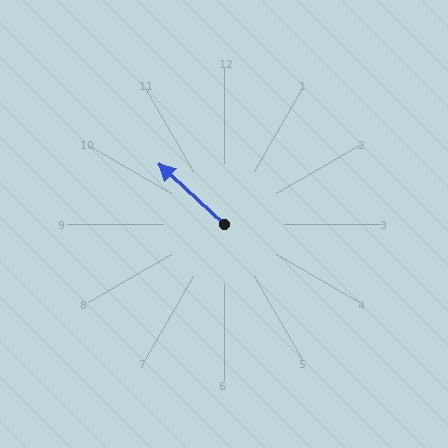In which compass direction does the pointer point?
Northwest.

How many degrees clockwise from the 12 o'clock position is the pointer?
Approximately 313 degrees.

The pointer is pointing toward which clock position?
Roughly 10 o'clock.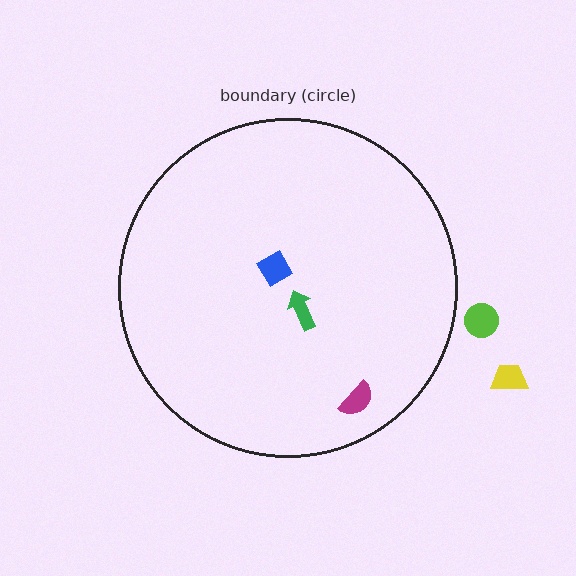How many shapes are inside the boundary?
3 inside, 2 outside.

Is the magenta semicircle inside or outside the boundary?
Inside.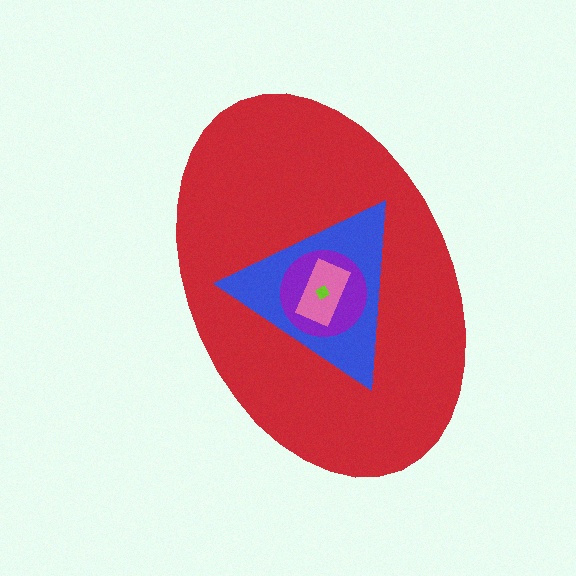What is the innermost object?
The lime diamond.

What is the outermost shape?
The red ellipse.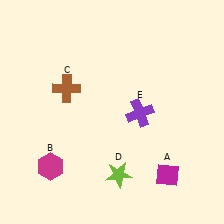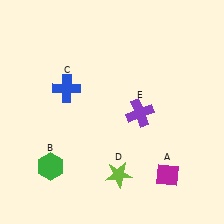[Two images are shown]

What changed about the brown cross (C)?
In Image 1, C is brown. In Image 2, it changed to blue.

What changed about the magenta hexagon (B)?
In Image 1, B is magenta. In Image 2, it changed to green.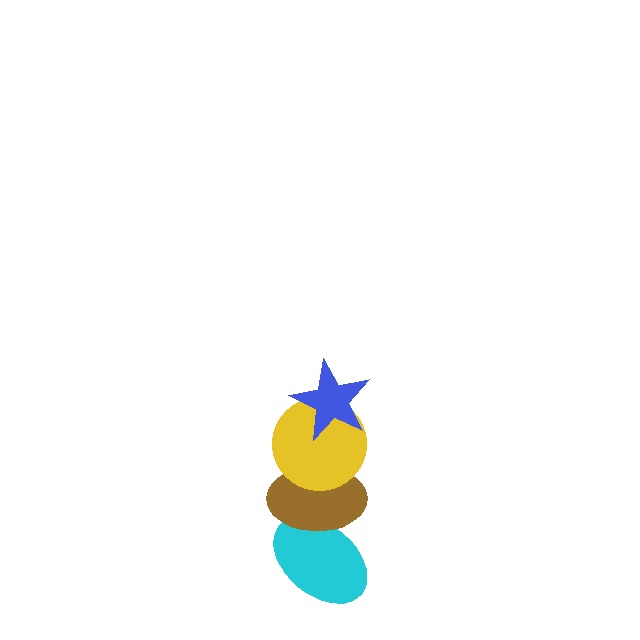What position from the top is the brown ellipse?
The brown ellipse is 3rd from the top.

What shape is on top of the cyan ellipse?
The brown ellipse is on top of the cyan ellipse.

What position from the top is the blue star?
The blue star is 1st from the top.